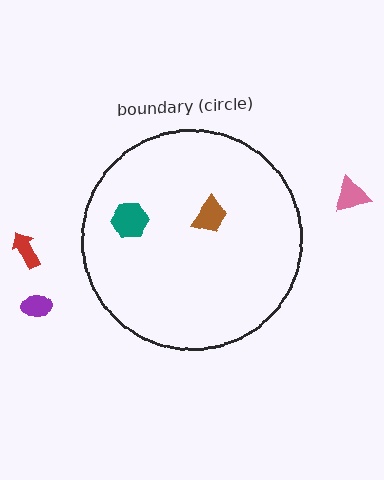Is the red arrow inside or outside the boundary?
Outside.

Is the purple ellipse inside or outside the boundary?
Outside.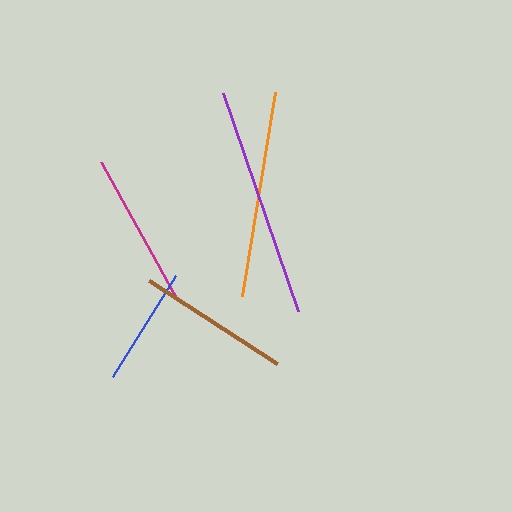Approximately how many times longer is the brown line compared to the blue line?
The brown line is approximately 1.3 times the length of the blue line.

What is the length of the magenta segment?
The magenta segment is approximately 159 pixels long.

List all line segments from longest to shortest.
From longest to shortest: purple, orange, magenta, brown, blue.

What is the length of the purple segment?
The purple segment is approximately 230 pixels long.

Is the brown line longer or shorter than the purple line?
The purple line is longer than the brown line.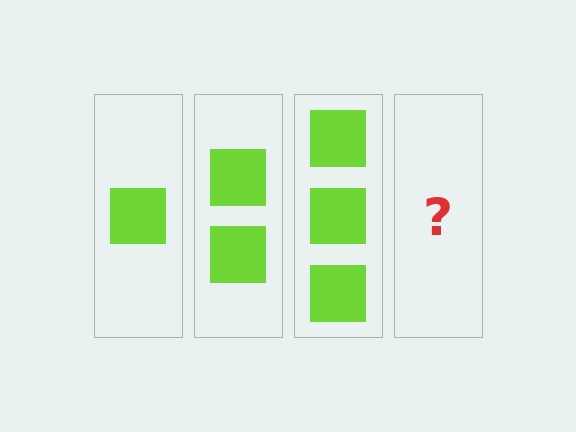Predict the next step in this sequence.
The next step is 4 squares.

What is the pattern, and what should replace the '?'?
The pattern is that each step adds one more square. The '?' should be 4 squares.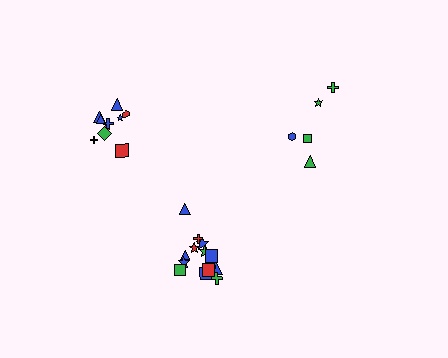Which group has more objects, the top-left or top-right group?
The top-left group.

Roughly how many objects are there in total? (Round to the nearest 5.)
Roughly 30 objects in total.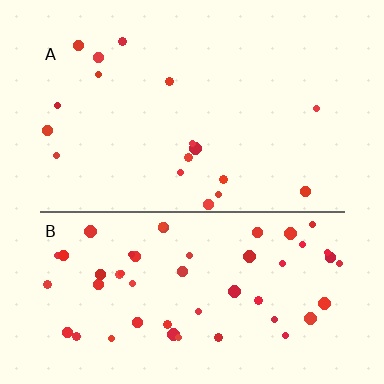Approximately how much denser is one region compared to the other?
Approximately 3.0× — region B over region A.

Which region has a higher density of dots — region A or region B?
B (the bottom).